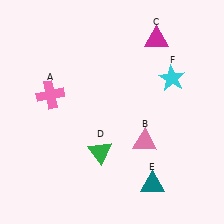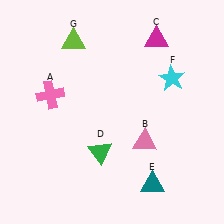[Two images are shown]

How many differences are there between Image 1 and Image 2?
There is 1 difference between the two images.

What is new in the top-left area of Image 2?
A lime triangle (G) was added in the top-left area of Image 2.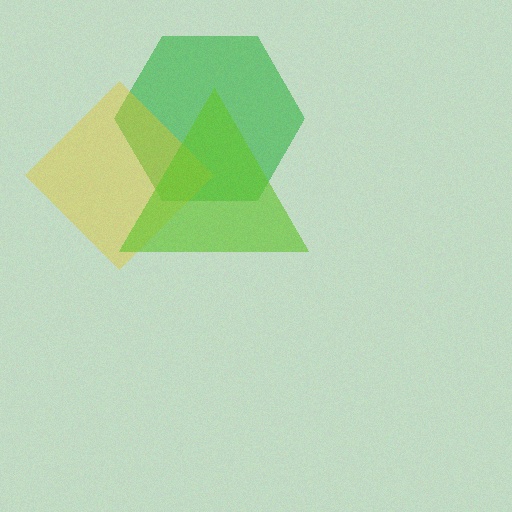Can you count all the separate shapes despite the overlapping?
Yes, there are 3 separate shapes.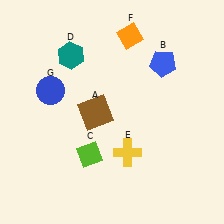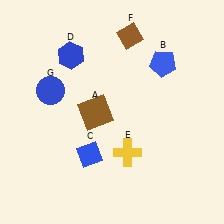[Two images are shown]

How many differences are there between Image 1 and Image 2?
There are 3 differences between the two images.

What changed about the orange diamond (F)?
In Image 1, F is orange. In Image 2, it changed to brown.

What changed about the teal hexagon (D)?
In Image 1, D is teal. In Image 2, it changed to blue.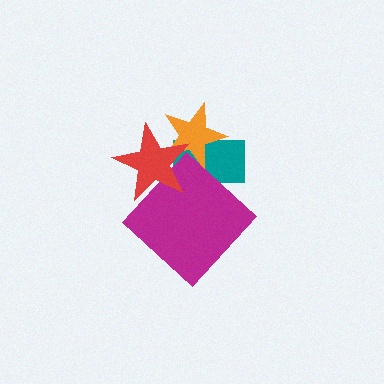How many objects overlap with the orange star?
2 objects overlap with the orange star.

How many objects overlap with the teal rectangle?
3 objects overlap with the teal rectangle.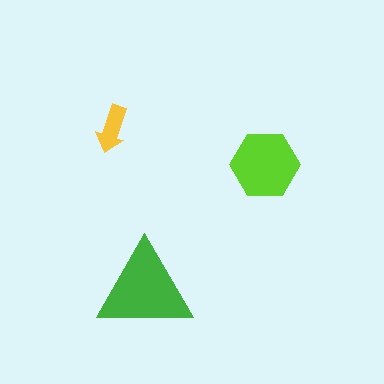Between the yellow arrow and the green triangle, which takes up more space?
The green triangle.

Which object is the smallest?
The yellow arrow.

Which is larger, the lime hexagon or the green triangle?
The green triangle.